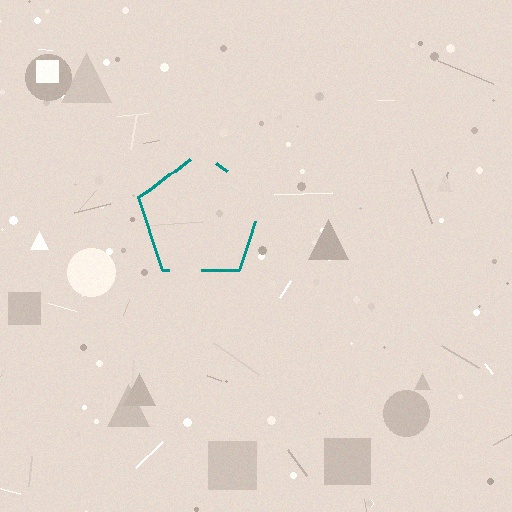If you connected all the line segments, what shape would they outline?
They would outline a pentagon.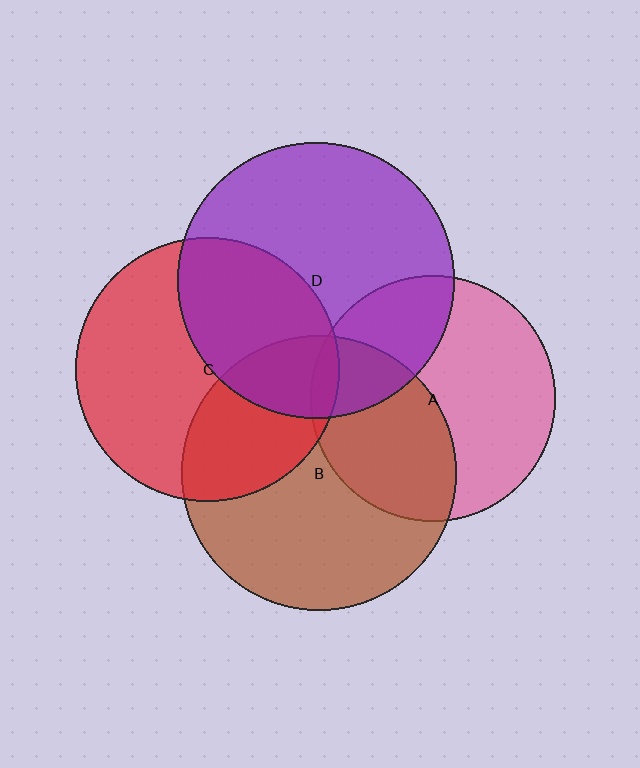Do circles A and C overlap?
Yes.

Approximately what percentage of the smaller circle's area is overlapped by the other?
Approximately 5%.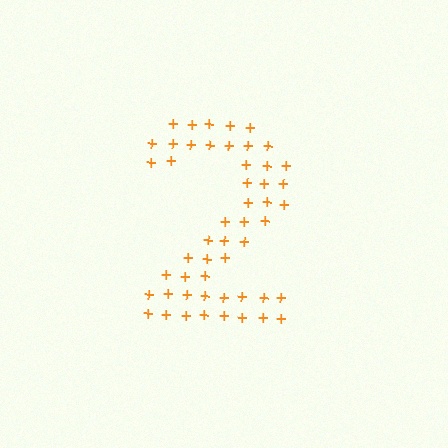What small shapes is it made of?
It is made of small plus signs.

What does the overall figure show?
The overall figure shows the digit 2.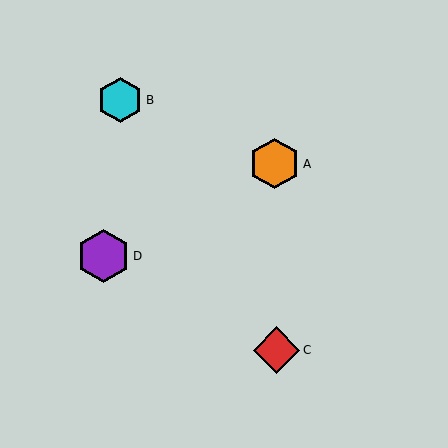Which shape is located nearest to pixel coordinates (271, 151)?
The orange hexagon (labeled A) at (275, 164) is nearest to that location.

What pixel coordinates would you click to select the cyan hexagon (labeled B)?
Click at (120, 100) to select the cyan hexagon B.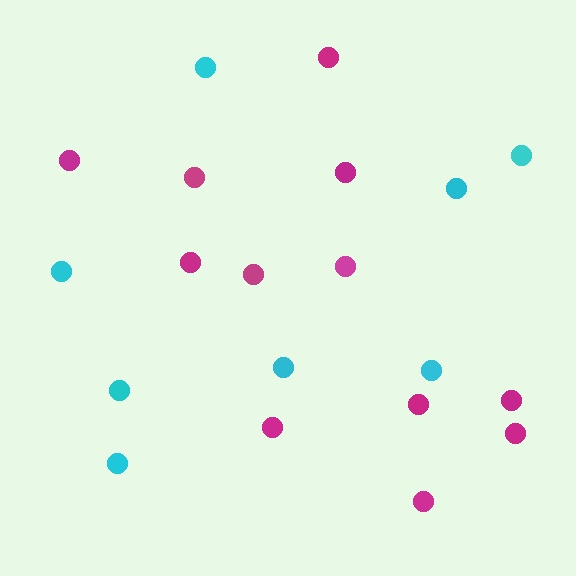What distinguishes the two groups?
There are 2 groups: one group of cyan circles (8) and one group of magenta circles (12).